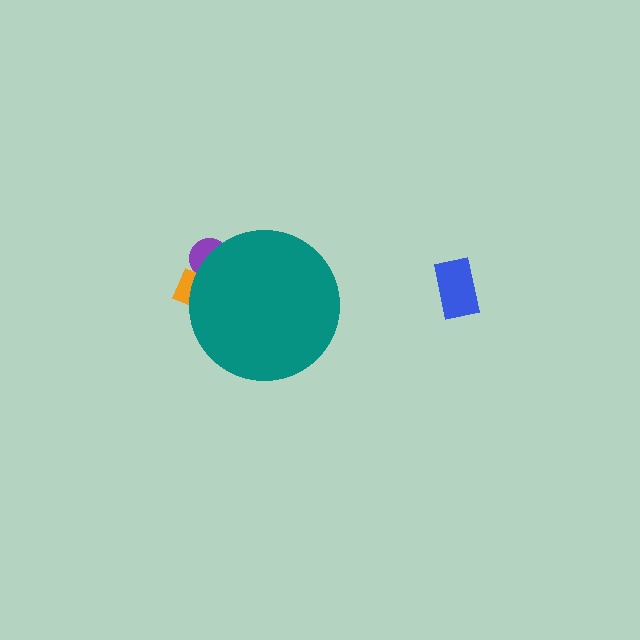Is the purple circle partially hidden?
Yes, the purple circle is partially hidden behind the teal circle.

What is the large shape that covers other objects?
A teal circle.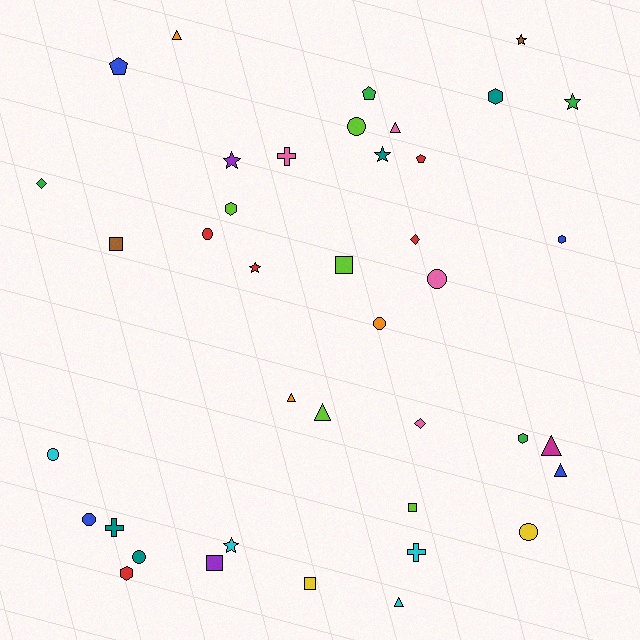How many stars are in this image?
There are 6 stars.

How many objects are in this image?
There are 40 objects.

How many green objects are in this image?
There are 4 green objects.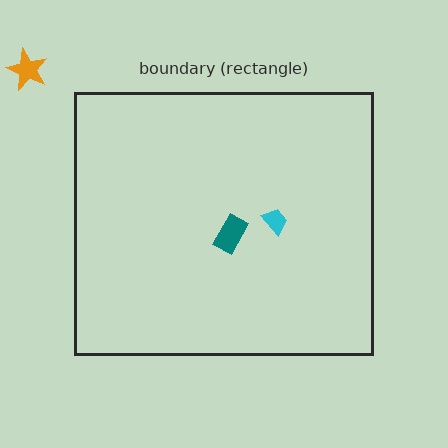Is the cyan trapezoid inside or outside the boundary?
Inside.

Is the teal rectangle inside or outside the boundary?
Inside.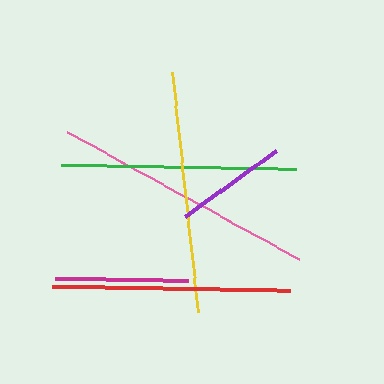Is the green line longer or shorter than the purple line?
The green line is longer than the purple line.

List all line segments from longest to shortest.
From longest to shortest: pink, yellow, red, green, magenta, purple.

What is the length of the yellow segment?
The yellow segment is approximately 241 pixels long.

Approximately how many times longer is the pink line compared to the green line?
The pink line is approximately 1.1 times the length of the green line.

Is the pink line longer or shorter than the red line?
The pink line is longer than the red line.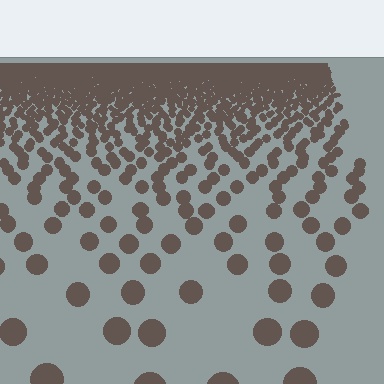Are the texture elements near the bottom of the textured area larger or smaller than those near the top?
Larger. Near the bottom, elements are closer to the viewer and appear at a bigger on-screen size.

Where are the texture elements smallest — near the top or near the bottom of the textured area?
Near the top.